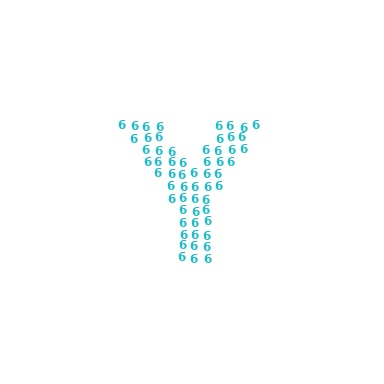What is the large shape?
The large shape is the letter Y.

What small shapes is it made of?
It is made of small digit 6's.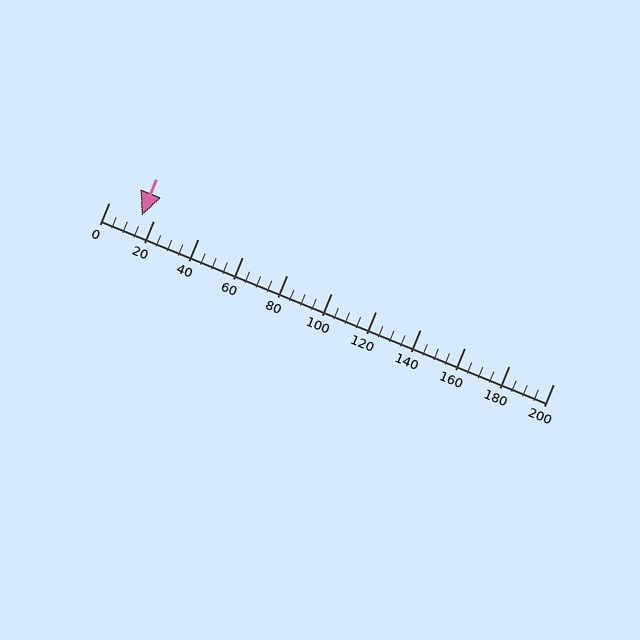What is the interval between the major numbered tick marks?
The major tick marks are spaced 20 units apart.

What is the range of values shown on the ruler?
The ruler shows values from 0 to 200.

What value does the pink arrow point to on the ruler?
The pink arrow points to approximately 15.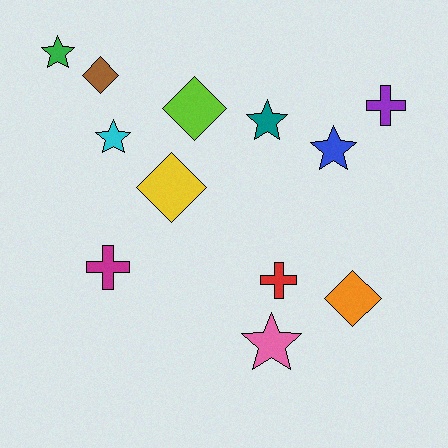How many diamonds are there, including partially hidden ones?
There are 4 diamonds.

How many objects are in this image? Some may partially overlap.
There are 12 objects.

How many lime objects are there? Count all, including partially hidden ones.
There is 1 lime object.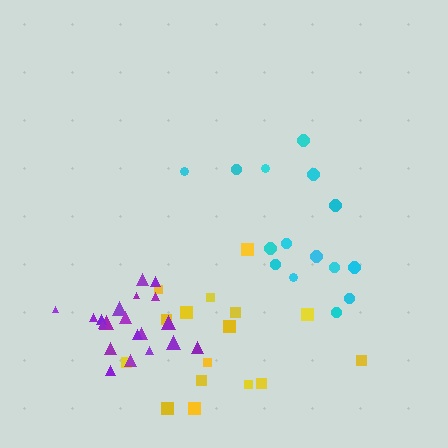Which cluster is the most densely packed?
Purple.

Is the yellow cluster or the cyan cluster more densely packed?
Yellow.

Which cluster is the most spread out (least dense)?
Cyan.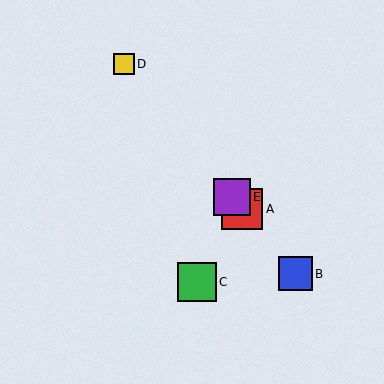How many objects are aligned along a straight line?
4 objects (A, B, D, E) are aligned along a straight line.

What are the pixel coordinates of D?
Object D is at (124, 64).